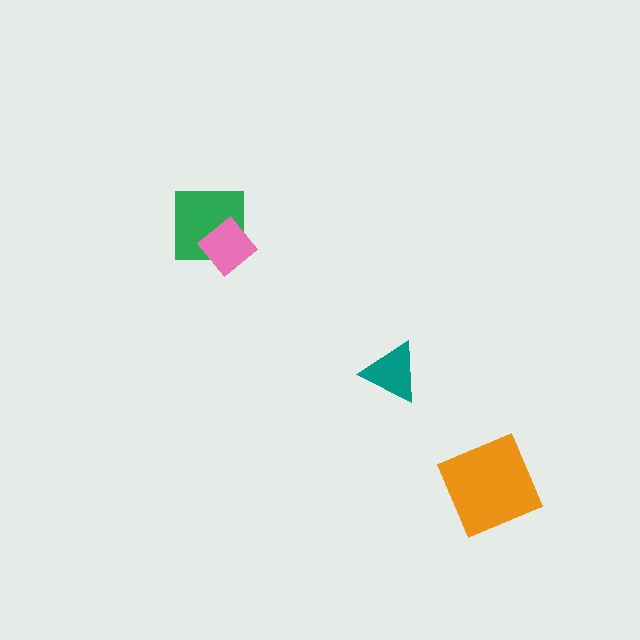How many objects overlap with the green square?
1 object overlaps with the green square.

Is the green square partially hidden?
Yes, it is partially covered by another shape.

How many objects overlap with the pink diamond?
1 object overlaps with the pink diamond.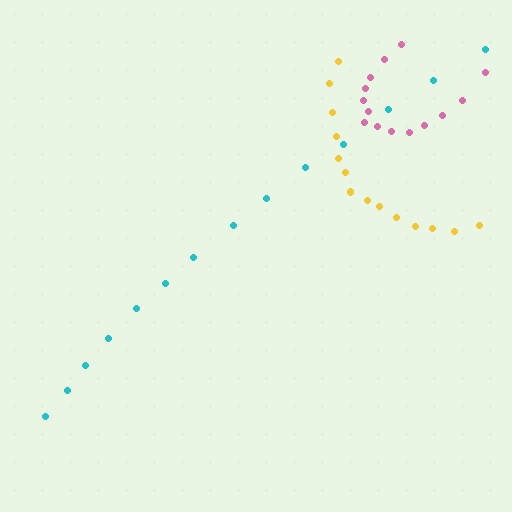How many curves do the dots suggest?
There are 3 distinct paths.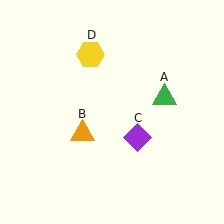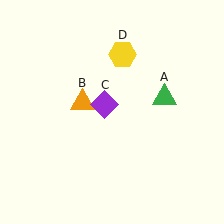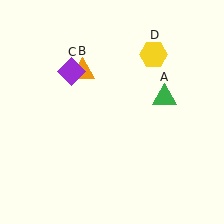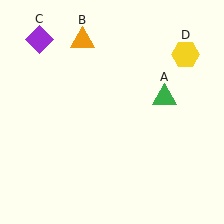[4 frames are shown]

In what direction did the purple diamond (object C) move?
The purple diamond (object C) moved up and to the left.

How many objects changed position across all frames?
3 objects changed position: orange triangle (object B), purple diamond (object C), yellow hexagon (object D).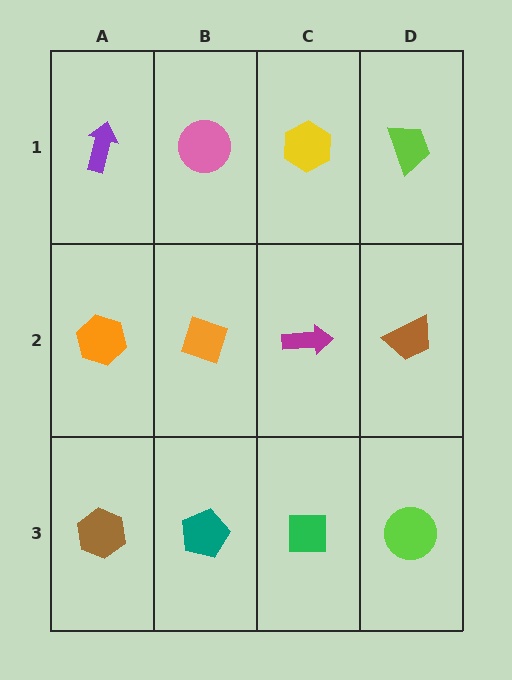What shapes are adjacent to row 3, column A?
An orange hexagon (row 2, column A), a teal pentagon (row 3, column B).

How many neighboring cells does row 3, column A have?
2.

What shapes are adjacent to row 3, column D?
A brown trapezoid (row 2, column D), a green square (row 3, column C).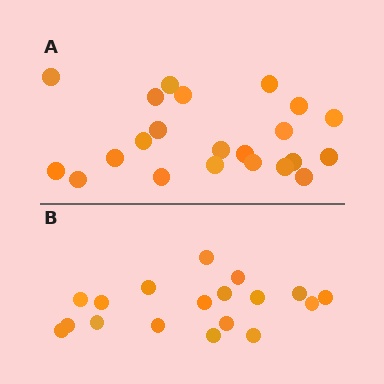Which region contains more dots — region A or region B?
Region A (the top region) has more dots.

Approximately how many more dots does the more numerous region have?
Region A has about 4 more dots than region B.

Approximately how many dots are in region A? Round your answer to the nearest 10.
About 20 dots. (The exact count is 22, which rounds to 20.)